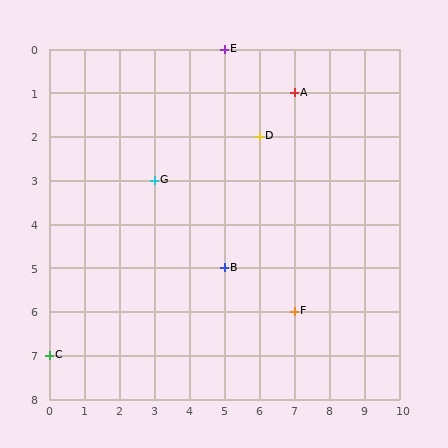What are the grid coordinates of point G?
Point G is at grid coordinates (3, 3).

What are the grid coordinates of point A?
Point A is at grid coordinates (7, 1).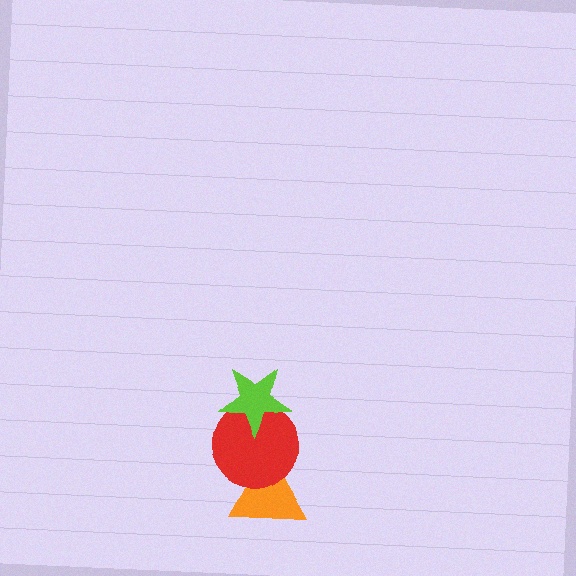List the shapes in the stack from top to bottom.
From top to bottom: the lime star, the red circle, the orange triangle.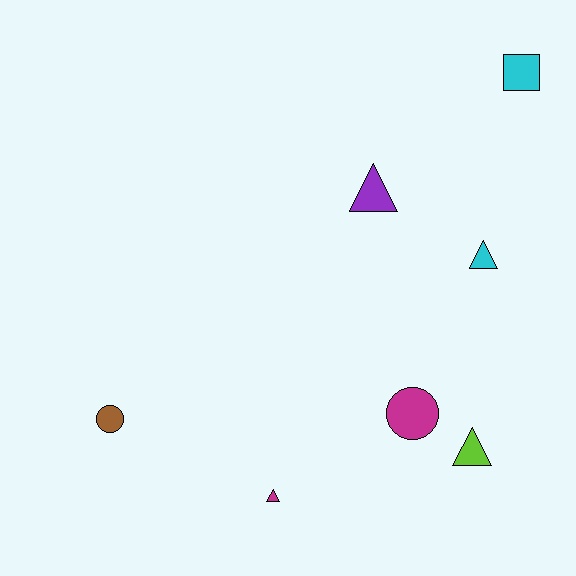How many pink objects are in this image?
There are no pink objects.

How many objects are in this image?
There are 7 objects.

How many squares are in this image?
There is 1 square.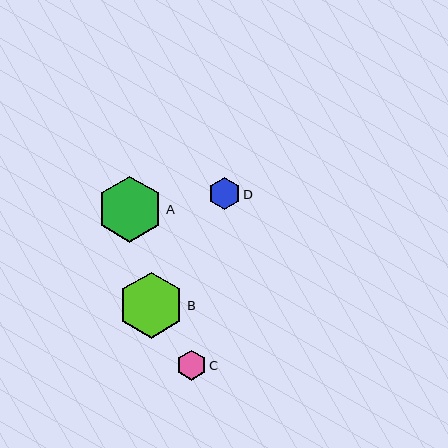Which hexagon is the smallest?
Hexagon C is the smallest with a size of approximately 30 pixels.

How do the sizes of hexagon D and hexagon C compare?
Hexagon D and hexagon C are approximately the same size.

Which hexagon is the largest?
Hexagon A is the largest with a size of approximately 66 pixels.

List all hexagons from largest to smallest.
From largest to smallest: A, B, D, C.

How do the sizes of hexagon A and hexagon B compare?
Hexagon A and hexagon B are approximately the same size.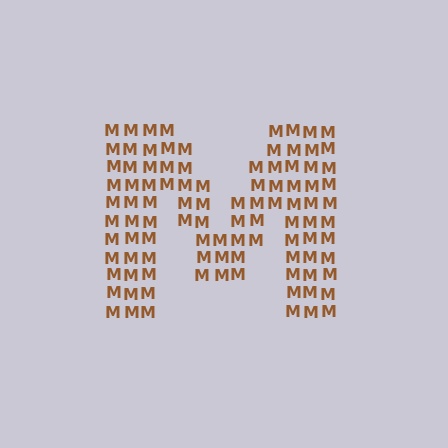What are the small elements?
The small elements are letter M's.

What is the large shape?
The large shape is the letter M.